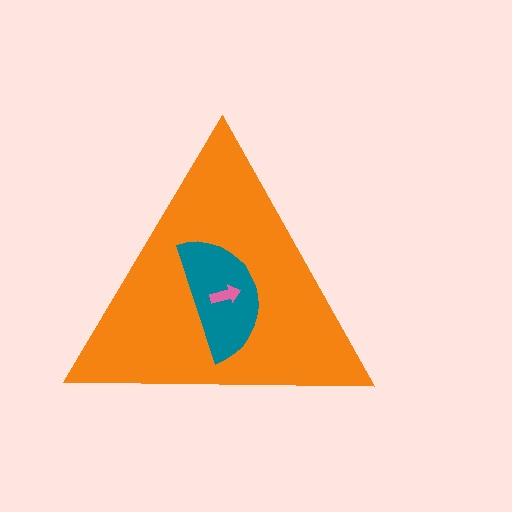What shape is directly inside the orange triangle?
The teal semicircle.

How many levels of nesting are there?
3.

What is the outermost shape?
The orange triangle.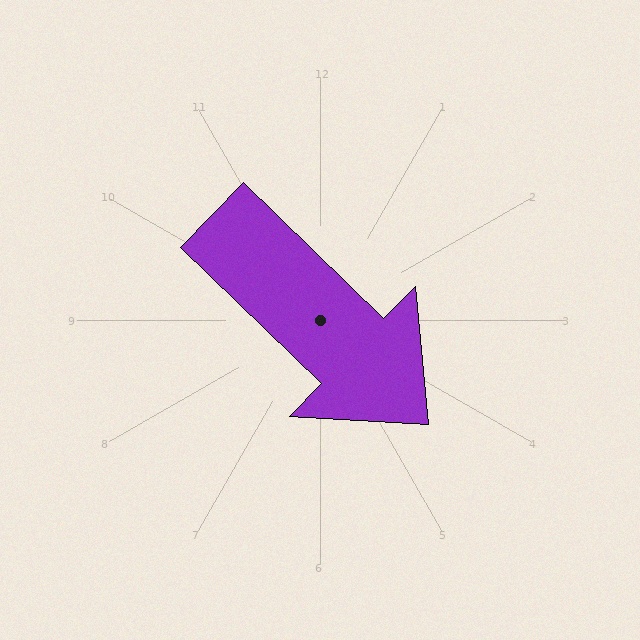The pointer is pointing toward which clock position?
Roughly 4 o'clock.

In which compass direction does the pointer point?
Southeast.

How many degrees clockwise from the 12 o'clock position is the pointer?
Approximately 134 degrees.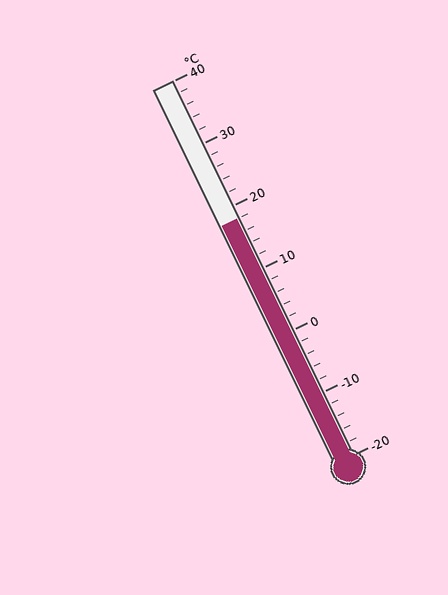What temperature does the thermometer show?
The thermometer shows approximately 18°C.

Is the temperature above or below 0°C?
The temperature is above 0°C.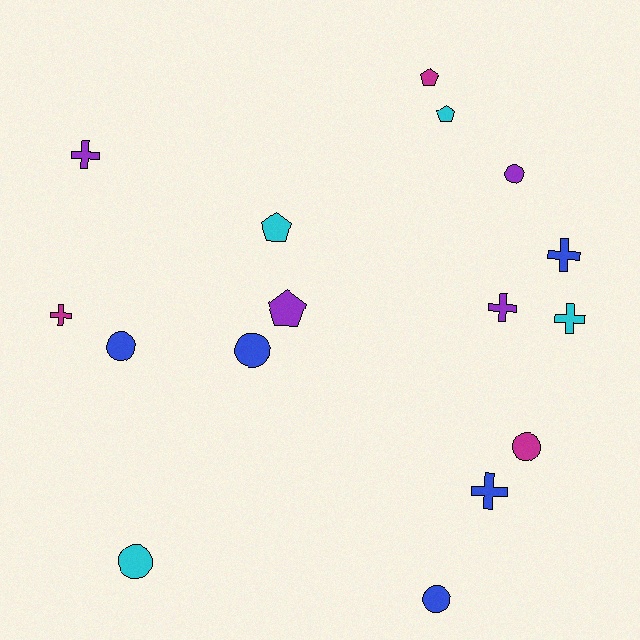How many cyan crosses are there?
There is 1 cyan cross.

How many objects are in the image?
There are 16 objects.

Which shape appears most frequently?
Cross, with 6 objects.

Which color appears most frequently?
Blue, with 5 objects.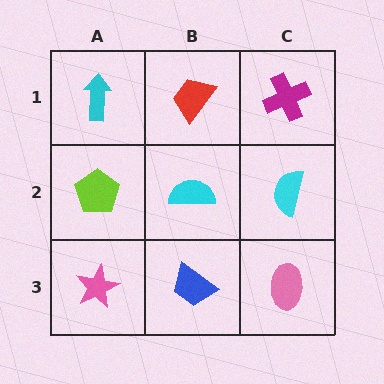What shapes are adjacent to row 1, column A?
A lime pentagon (row 2, column A), a red trapezoid (row 1, column B).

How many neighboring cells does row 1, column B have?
3.